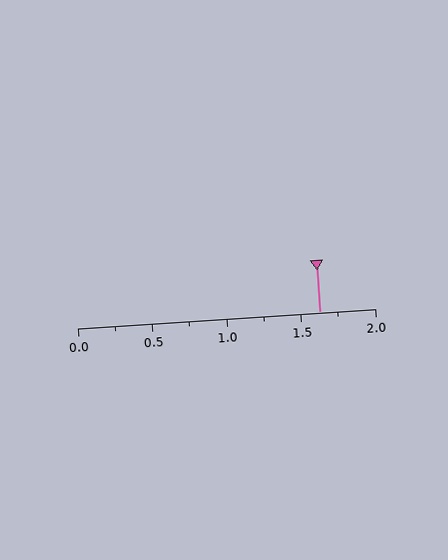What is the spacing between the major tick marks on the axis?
The major ticks are spaced 0.5 apart.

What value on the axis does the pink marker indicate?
The marker indicates approximately 1.62.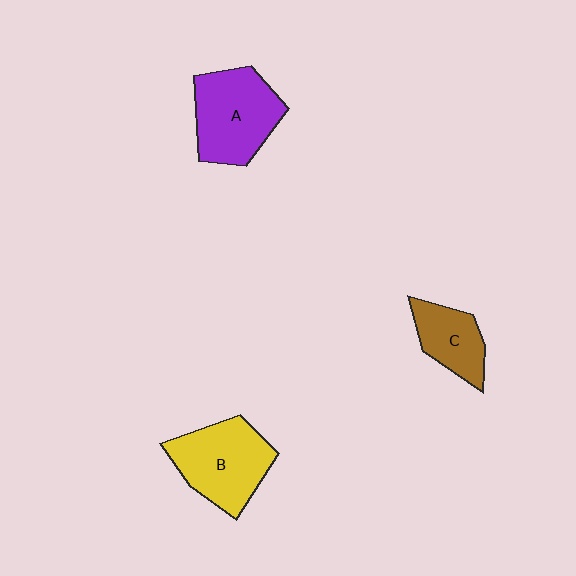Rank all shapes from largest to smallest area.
From largest to smallest: A (purple), B (yellow), C (brown).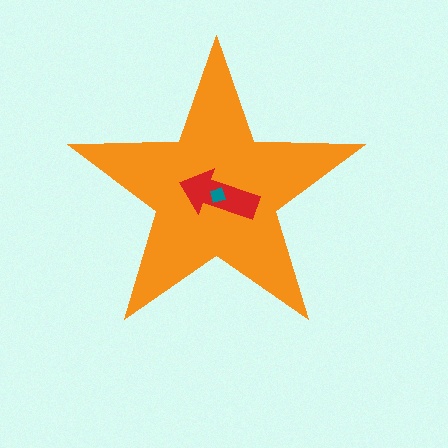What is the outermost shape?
The orange star.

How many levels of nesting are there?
3.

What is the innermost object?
The teal diamond.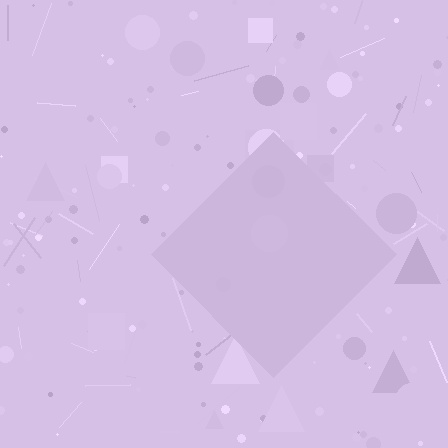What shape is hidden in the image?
A diamond is hidden in the image.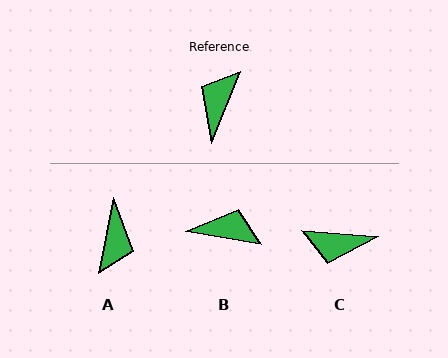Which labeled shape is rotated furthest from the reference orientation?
A, about 169 degrees away.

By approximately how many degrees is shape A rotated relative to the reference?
Approximately 169 degrees clockwise.